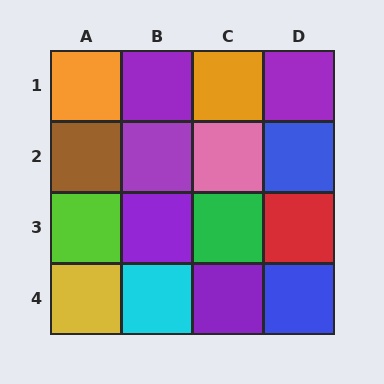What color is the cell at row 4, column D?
Blue.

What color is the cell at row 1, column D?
Purple.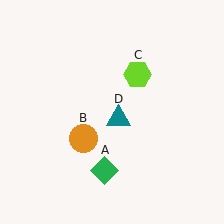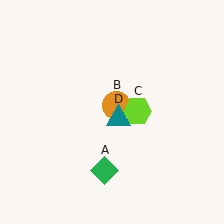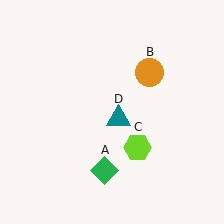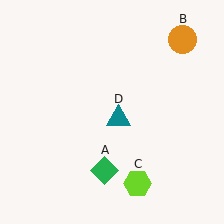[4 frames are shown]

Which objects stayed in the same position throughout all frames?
Green diamond (object A) and teal triangle (object D) remained stationary.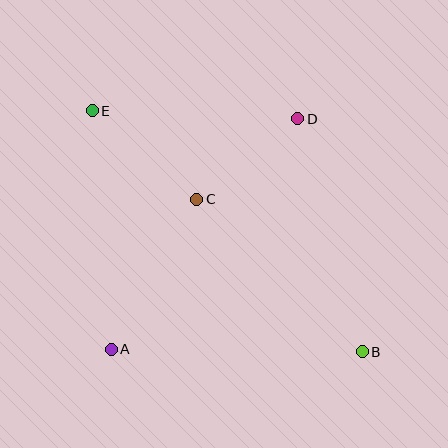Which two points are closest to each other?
Points C and D are closest to each other.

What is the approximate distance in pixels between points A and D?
The distance between A and D is approximately 296 pixels.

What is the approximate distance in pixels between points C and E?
The distance between C and E is approximately 137 pixels.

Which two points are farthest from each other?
Points B and E are farthest from each other.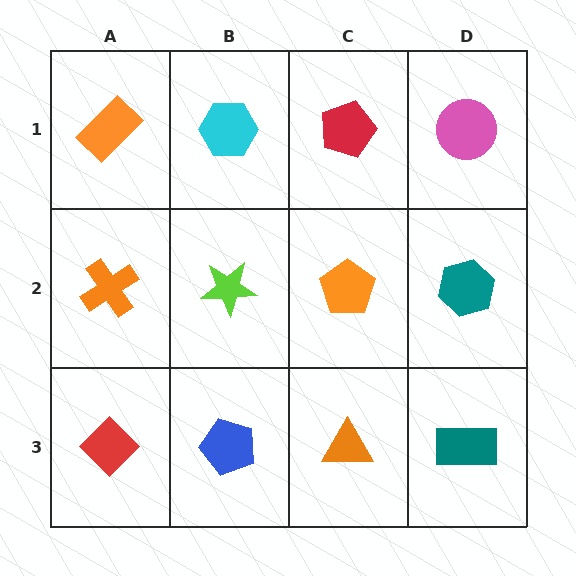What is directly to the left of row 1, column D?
A red pentagon.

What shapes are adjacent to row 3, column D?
A teal hexagon (row 2, column D), an orange triangle (row 3, column C).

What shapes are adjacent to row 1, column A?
An orange cross (row 2, column A), a cyan hexagon (row 1, column B).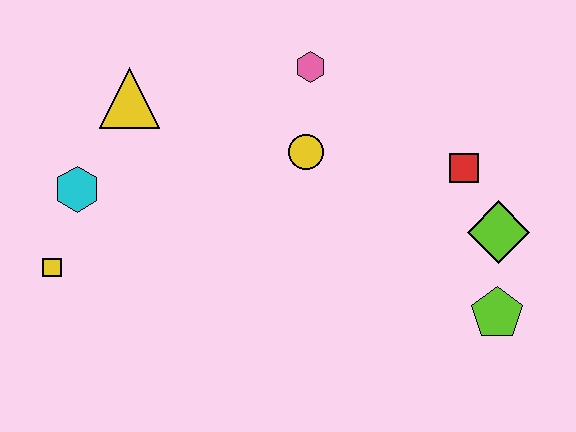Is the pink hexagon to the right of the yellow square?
Yes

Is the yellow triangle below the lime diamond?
No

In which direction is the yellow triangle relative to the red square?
The yellow triangle is to the left of the red square.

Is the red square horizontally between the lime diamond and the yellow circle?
Yes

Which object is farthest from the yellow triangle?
The lime pentagon is farthest from the yellow triangle.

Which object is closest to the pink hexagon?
The yellow circle is closest to the pink hexagon.